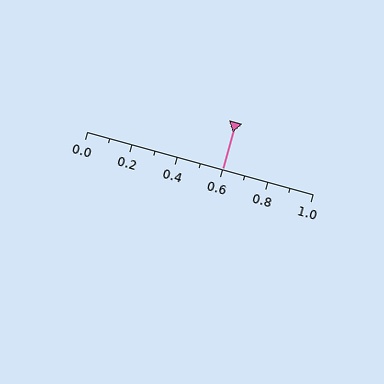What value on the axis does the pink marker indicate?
The marker indicates approximately 0.6.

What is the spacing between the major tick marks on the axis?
The major ticks are spaced 0.2 apart.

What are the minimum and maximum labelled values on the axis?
The axis runs from 0.0 to 1.0.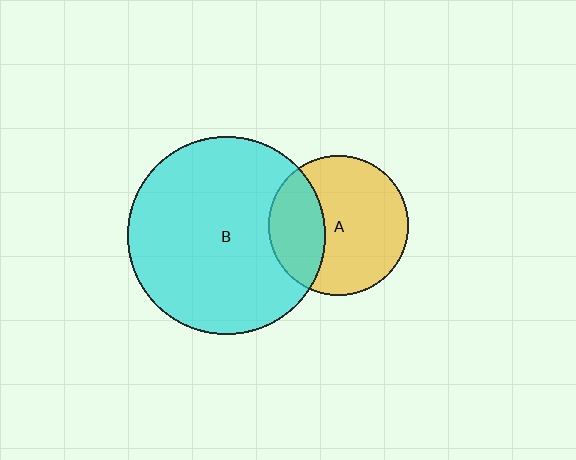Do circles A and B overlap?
Yes.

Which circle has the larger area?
Circle B (cyan).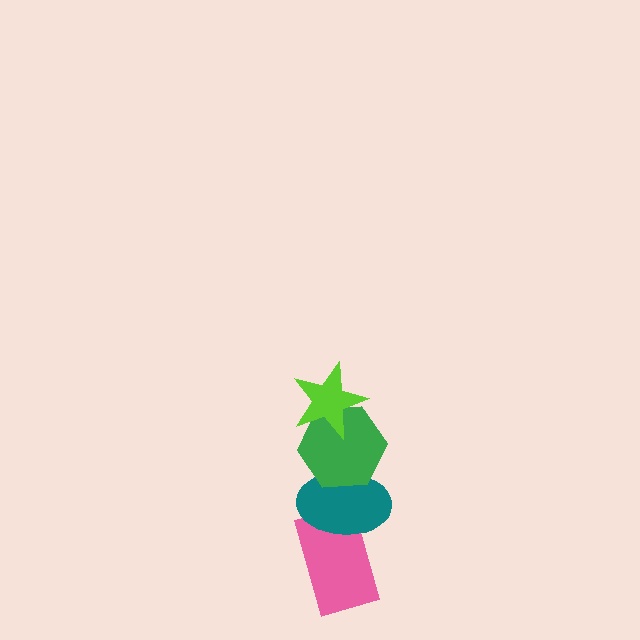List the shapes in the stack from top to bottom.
From top to bottom: the lime star, the green hexagon, the teal ellipse, the pink rectangle.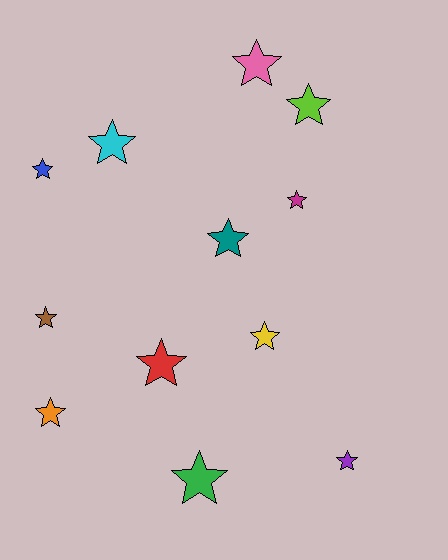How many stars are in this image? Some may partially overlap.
There are 12 stars.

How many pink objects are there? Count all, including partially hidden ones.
There is 1 pink object.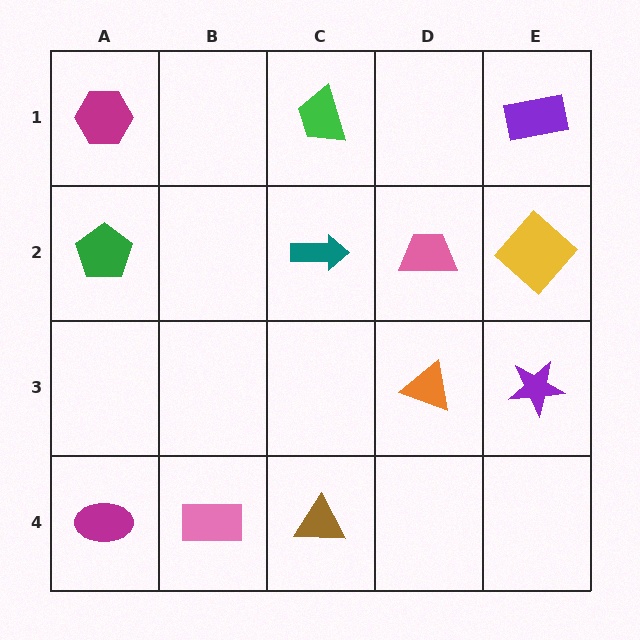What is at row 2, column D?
A pink trapezoid.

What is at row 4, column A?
A magenta ellipse.